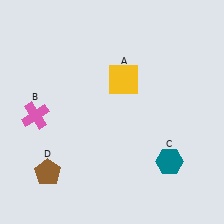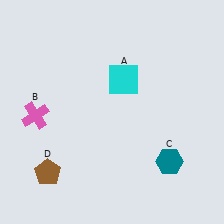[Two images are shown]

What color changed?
The square (A) changed from yellow in Image 1 to cyan in Image 2.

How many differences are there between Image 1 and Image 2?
There is 1 difference between the two images.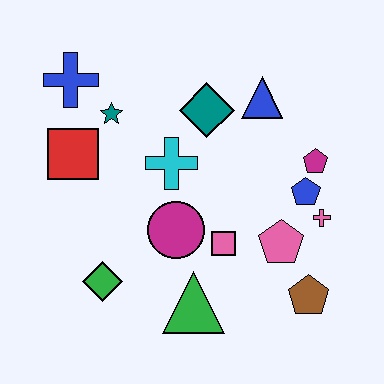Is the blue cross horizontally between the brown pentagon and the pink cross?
No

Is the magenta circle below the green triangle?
No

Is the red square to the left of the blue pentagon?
Yes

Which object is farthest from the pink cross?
The blue cross is farthest from the pink cross.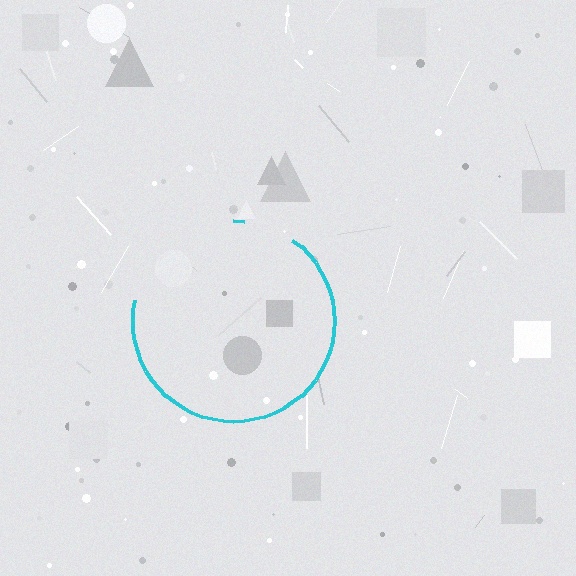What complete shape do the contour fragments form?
The contour fragments form a circle.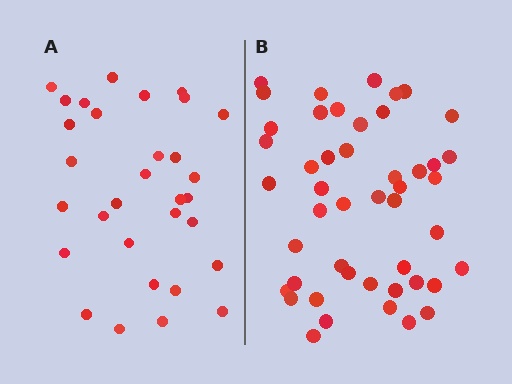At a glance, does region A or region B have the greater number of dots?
Region B (the right region) has more dots.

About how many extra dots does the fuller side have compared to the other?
Region B has approximately 15 more dots than region A.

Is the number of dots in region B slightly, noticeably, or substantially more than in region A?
Region B has substantially more. The ratio is roughly 1.5 to 1.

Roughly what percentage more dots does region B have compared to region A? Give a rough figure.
About 50% more.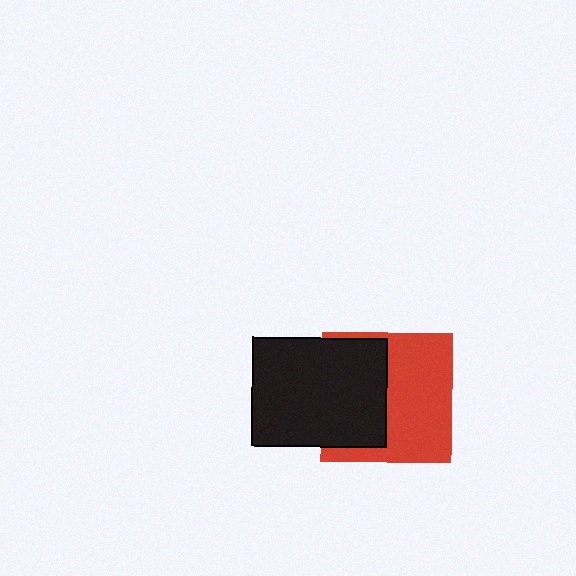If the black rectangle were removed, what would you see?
You would see the complete red square.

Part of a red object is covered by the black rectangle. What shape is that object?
It is a square.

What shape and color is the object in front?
The object in front is a black rectangle.